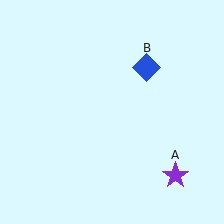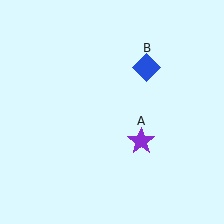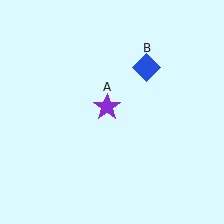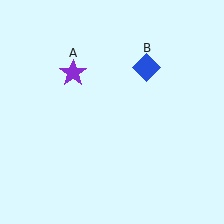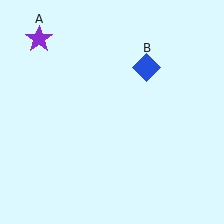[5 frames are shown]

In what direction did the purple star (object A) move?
The purple star (object A) moved up and to the left.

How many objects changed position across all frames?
1 object changed position: purple star (object A).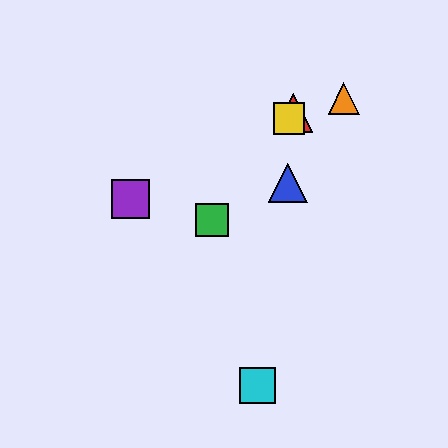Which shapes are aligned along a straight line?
The red triangle, the green square, the yellow square are aligned along a straight line.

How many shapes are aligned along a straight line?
3 shapes (the red triangle, the green square, the yellow square) are aligned along a straight line.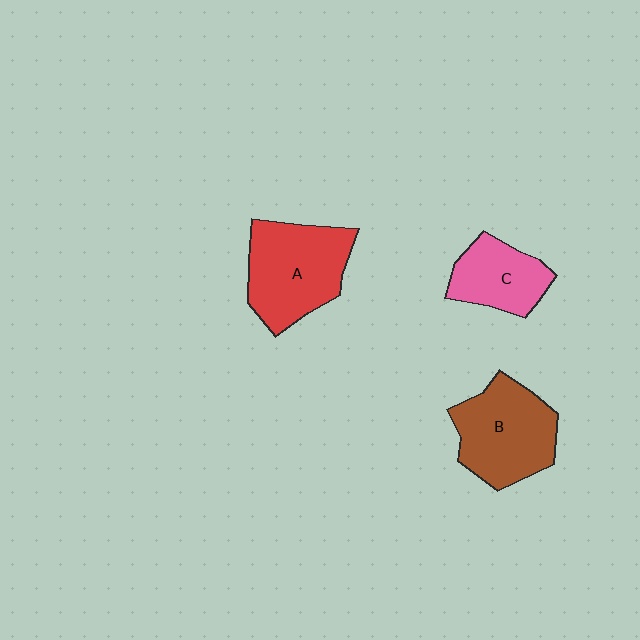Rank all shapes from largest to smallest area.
From largest to smallest: A (red), B (brown), C (pink).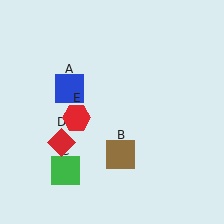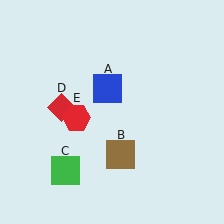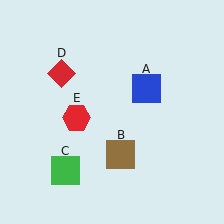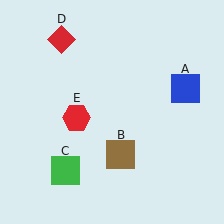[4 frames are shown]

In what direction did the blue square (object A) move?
The blue square (object A) moved right.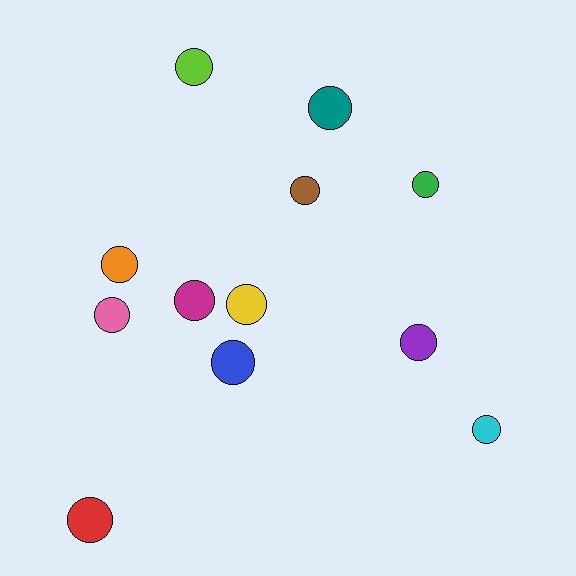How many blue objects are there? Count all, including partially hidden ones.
There is 1 blue object.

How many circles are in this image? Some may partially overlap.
There are 12 circles.